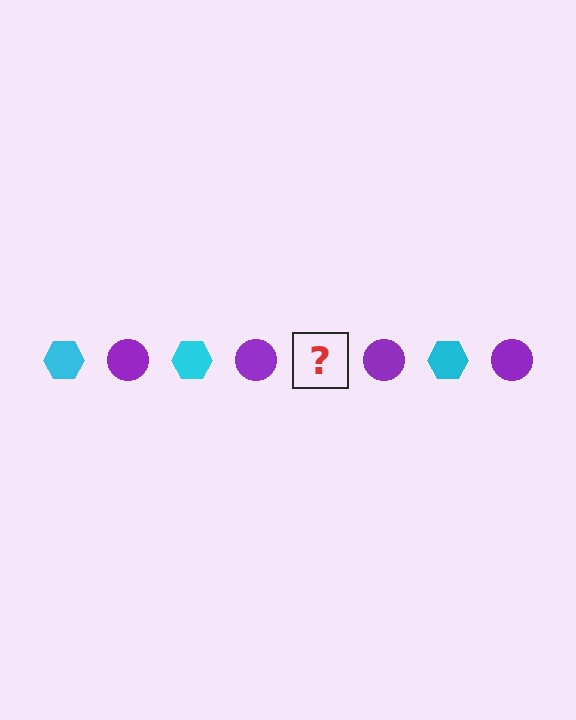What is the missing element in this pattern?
The missing element is a cyan hexagon.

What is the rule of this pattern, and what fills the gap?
The rule is that the pattern alternates between cyan hexagon and purple circle. The gap should be filled with a cyan hexagon.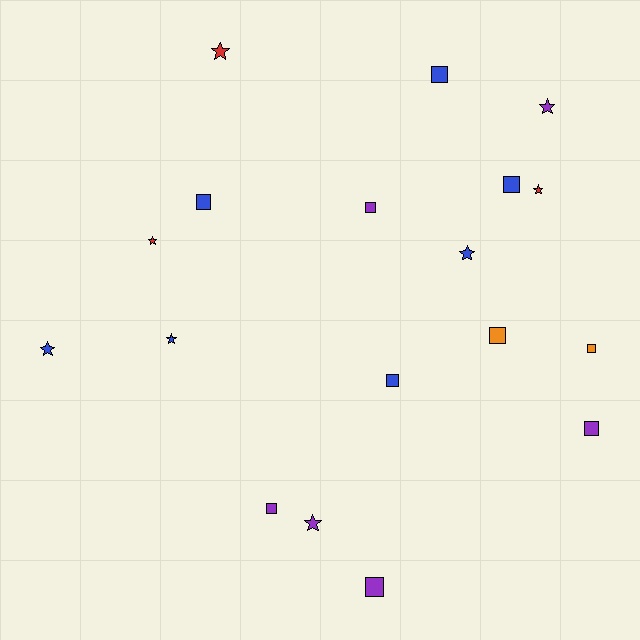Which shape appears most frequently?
Square, with 10 objects.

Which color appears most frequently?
Blue, with 7 objects.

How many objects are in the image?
There are 18 objects.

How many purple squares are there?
There are 4 purple squares.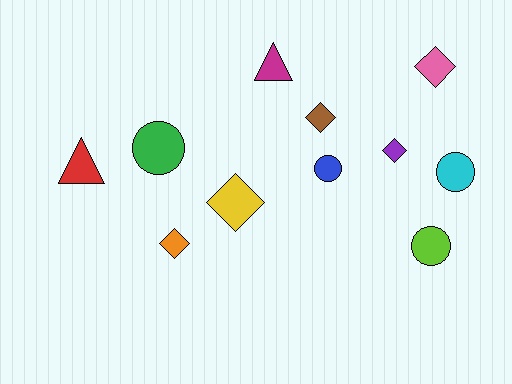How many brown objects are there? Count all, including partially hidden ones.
There is 1 brown object.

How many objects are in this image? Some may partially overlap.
There are 11 objects.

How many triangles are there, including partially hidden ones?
There are 2 triangles.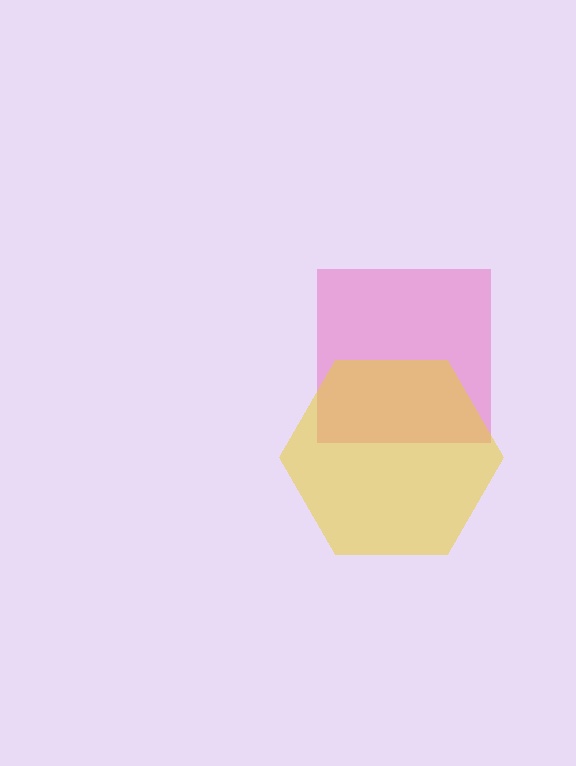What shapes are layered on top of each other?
The layered shapes are: a pink square, a yellow hexagon.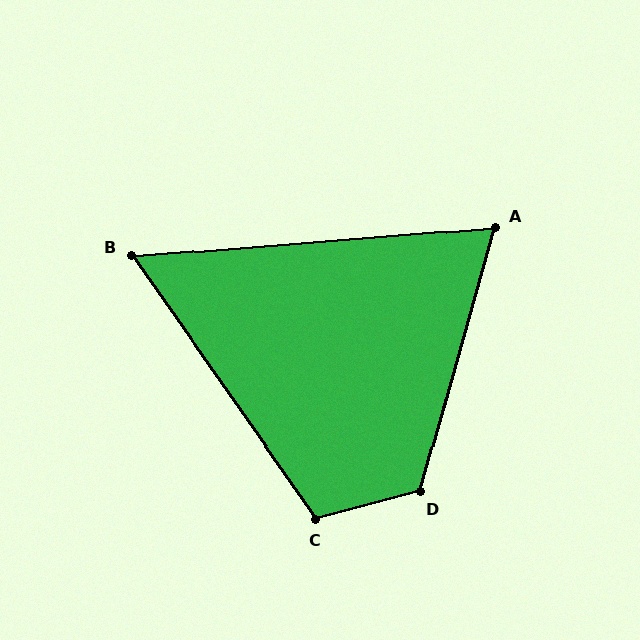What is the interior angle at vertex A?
Approximately 70 degrees (acute).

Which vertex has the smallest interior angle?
B, at approximately 59 degrees.